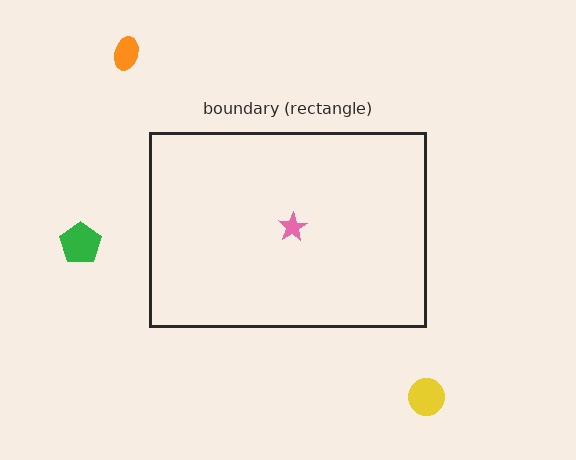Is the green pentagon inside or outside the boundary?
Outside.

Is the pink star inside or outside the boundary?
Inside.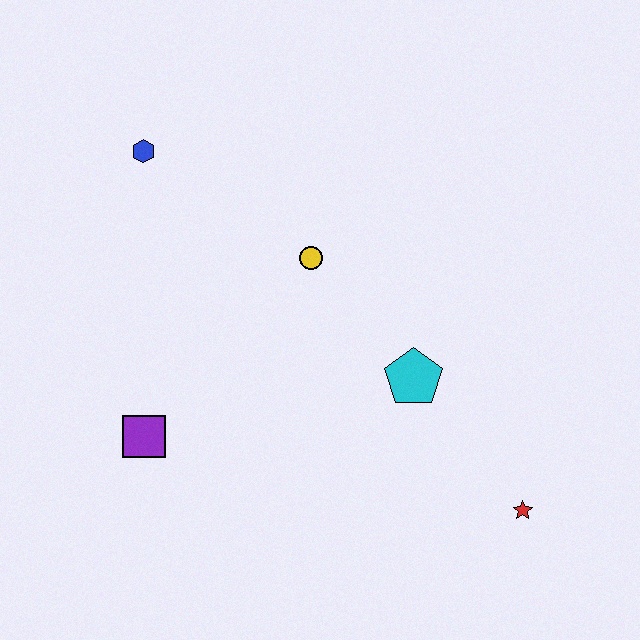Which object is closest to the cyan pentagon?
The yellow circle is closest to the cyan pentagon.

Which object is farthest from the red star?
The blue hexagon is farthest from the red star.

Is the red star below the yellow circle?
Yes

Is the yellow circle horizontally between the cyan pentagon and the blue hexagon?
Yes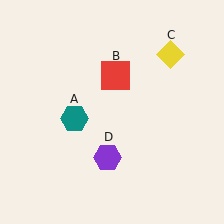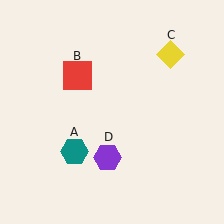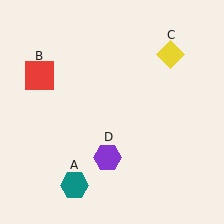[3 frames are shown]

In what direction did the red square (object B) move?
The red square (object B) moved left.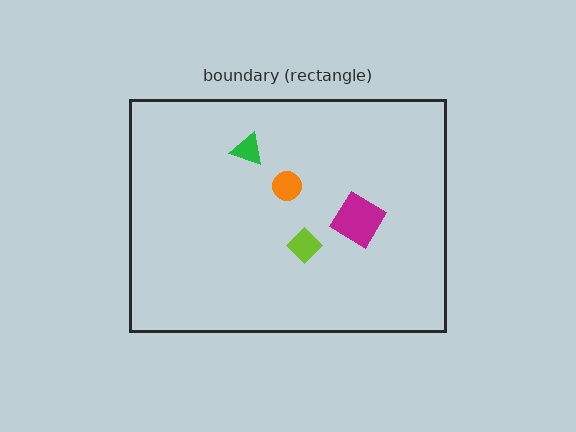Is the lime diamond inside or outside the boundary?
Inside.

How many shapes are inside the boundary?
4 inside, 0 outside.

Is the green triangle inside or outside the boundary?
Inside.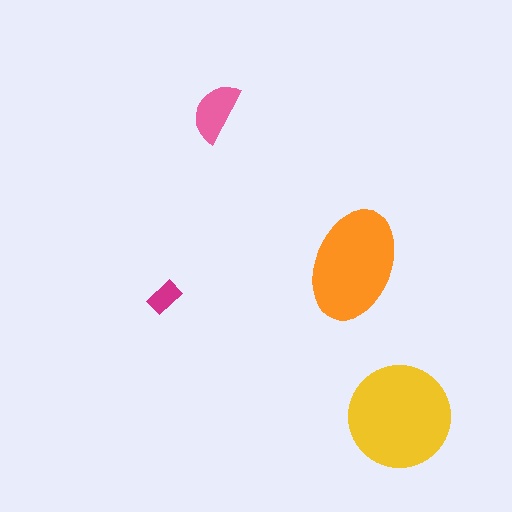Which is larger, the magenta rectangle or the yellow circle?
The yellow circle.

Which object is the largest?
The yellow circle.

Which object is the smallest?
The magenta rectangle.